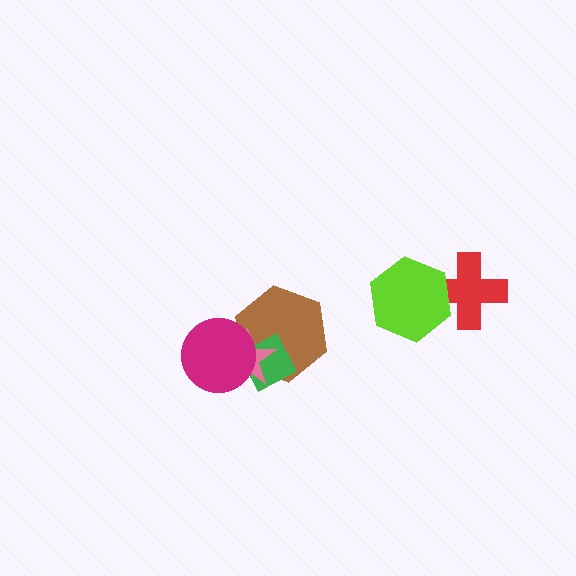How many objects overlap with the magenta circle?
3 objects overlap with the magenta circle.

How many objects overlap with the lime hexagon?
1 object overlaps with the lime hexagon.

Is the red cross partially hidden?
Yes, it is partially covered by another shape.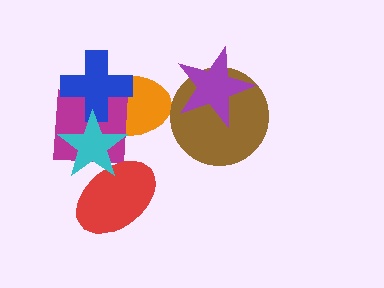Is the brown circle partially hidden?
Yes, it is partially covered by another shape.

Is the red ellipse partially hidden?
Yes, it is partially covered by another shape.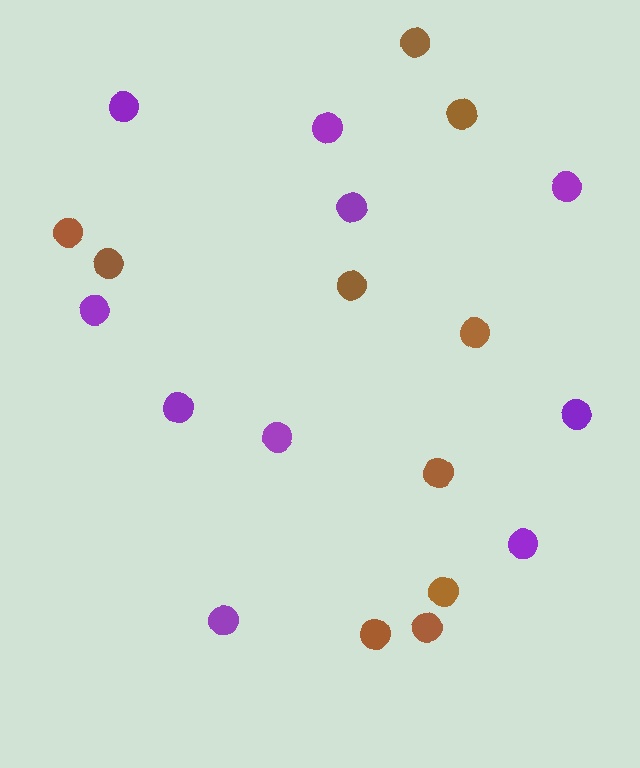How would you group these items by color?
There are 2 groups: one group of brown circles (10) and one group of purple circles (10).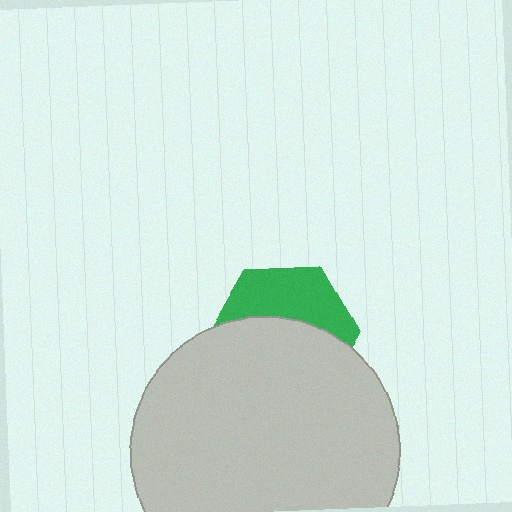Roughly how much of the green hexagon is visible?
A small part of it is visible (roughly 40%).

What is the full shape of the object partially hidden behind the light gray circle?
The partially hidden object is a green hexagon.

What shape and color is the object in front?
The object in front is a light gray circle.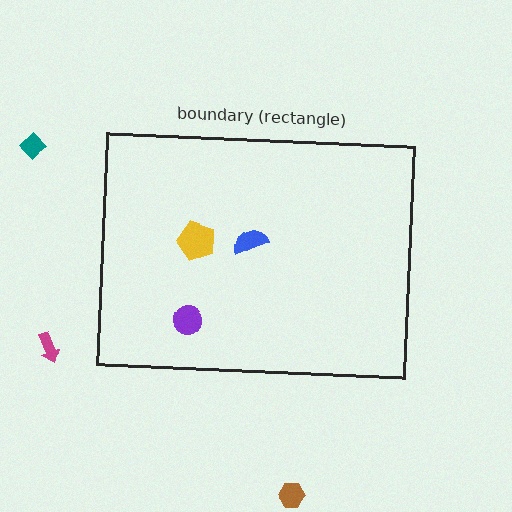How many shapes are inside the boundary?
3 inside, 3 outside.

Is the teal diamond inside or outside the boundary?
Outside.